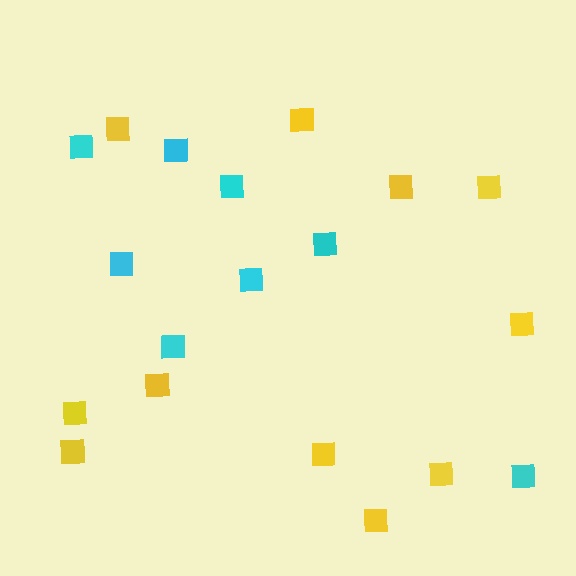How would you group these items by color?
There are 2 groups: one group of cyan squares (8) and one group of yellow squares (11).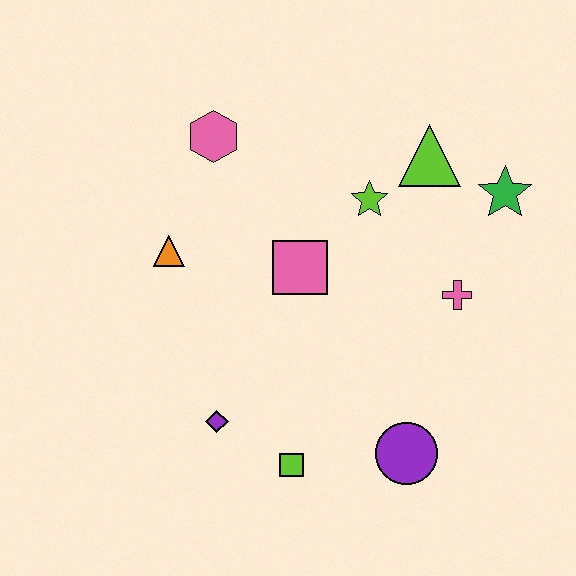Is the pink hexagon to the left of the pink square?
Yes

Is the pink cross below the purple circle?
No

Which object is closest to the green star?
The lime triangle is closest to the green star.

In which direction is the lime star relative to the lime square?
The lime star is above the lime square.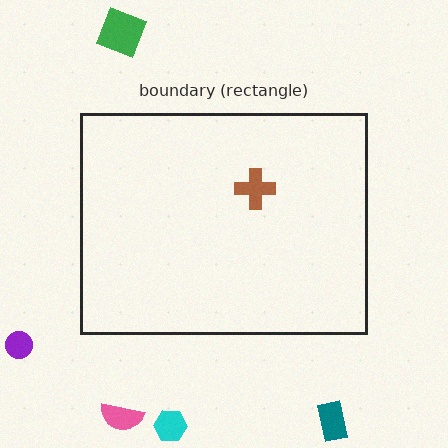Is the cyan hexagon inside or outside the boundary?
Outside.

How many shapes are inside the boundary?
1 inside, 5 outside.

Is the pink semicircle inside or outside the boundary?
Outside.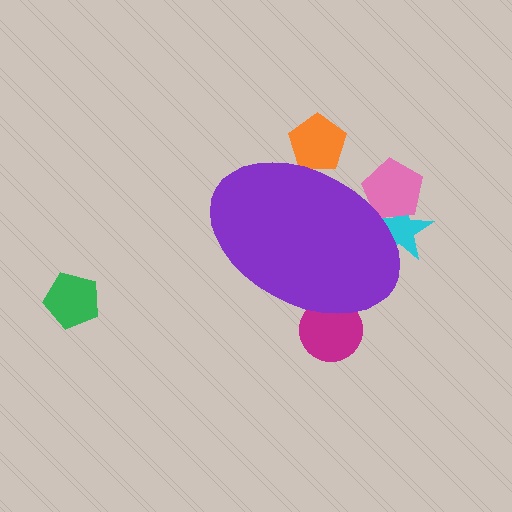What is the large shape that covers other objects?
A purple ellipse.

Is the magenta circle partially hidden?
Yes, the magenta circle is partially hidden behind the purple ellipse.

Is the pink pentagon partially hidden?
Yes, the pink pentagon is partially hidden behind the purple ellipse.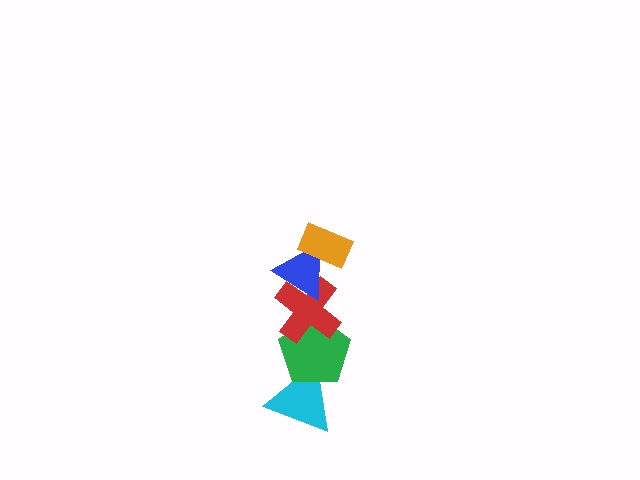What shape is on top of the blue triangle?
The orange rectangle is on top of the blue triangle.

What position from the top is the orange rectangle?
The orange rectangle is 1st from the top.